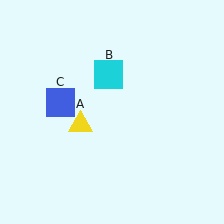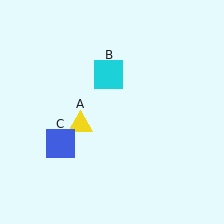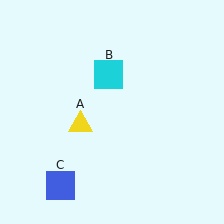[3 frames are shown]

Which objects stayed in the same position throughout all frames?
Yellow triangle (object A) and cyan square (object B) remained stationary.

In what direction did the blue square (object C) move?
The blue square (object C) moved down.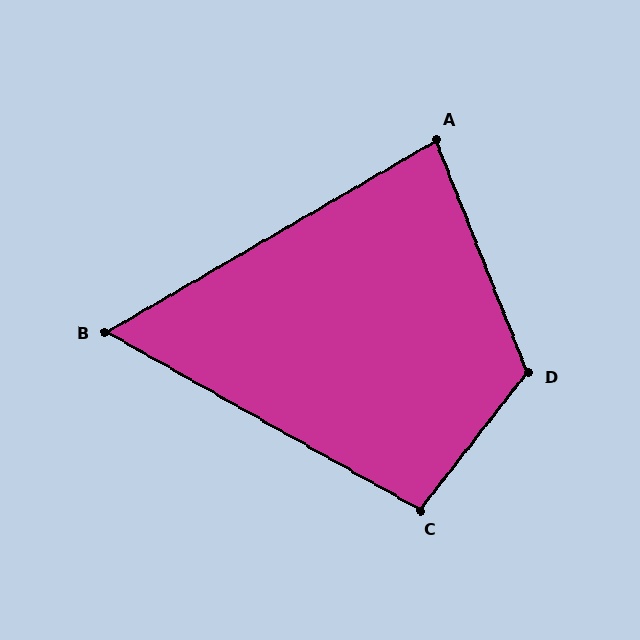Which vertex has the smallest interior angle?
B, at approximately 60 degrees.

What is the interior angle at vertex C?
Approximately 99 degrees (obtuse).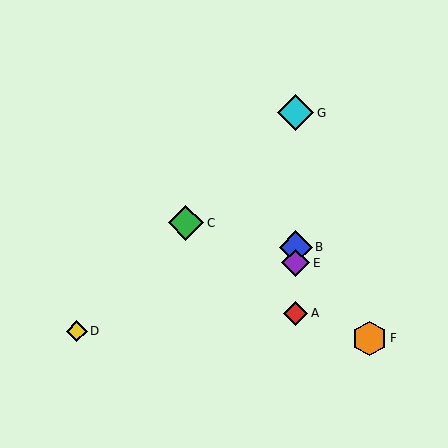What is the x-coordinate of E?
Object E is at x≈296.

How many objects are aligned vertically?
4 objects (A, B, E, G) are aligned vertically.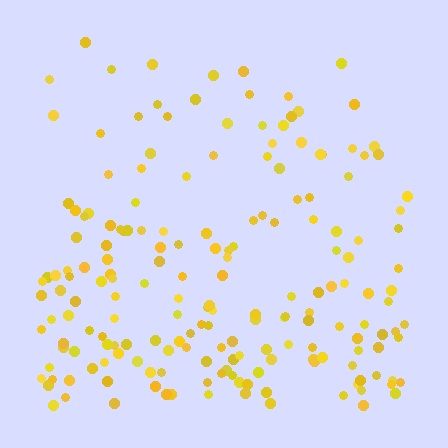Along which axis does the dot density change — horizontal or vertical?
Vertical.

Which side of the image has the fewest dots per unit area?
The top.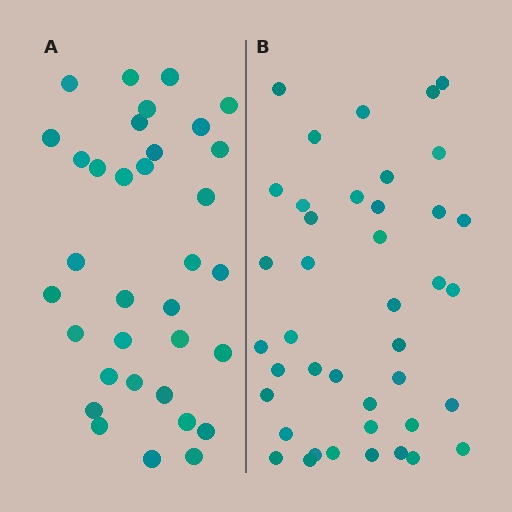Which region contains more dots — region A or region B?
Region B (the right region) has more dots.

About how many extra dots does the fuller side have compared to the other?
Region B has roughly 8 or so more dots than region A.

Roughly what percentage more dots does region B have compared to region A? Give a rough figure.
About 20% more.